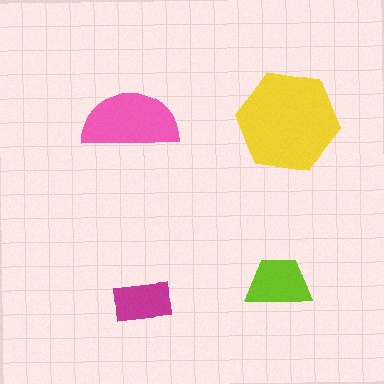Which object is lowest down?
The magenta rectangle is bottommost.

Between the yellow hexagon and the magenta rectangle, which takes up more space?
The yellow hexagon.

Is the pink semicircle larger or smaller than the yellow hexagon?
Smaller.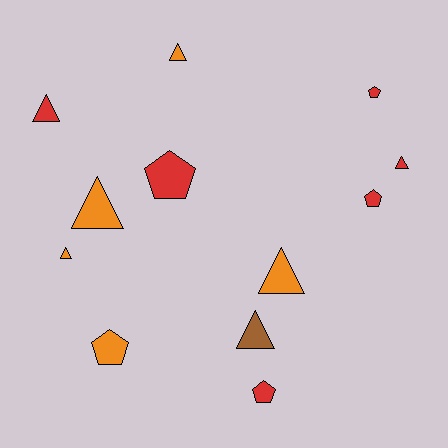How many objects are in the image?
There are 12 objects.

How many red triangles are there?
There are 2 red triangles.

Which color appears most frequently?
Red, with 6 objects.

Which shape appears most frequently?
Triangle, with 7 objects.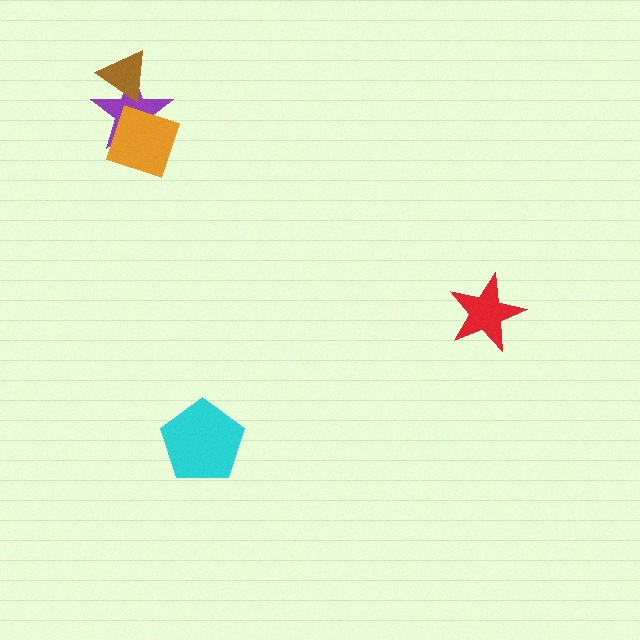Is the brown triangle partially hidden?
No, no other shape covers it.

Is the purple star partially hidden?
Yes, it is partially covered by another shape.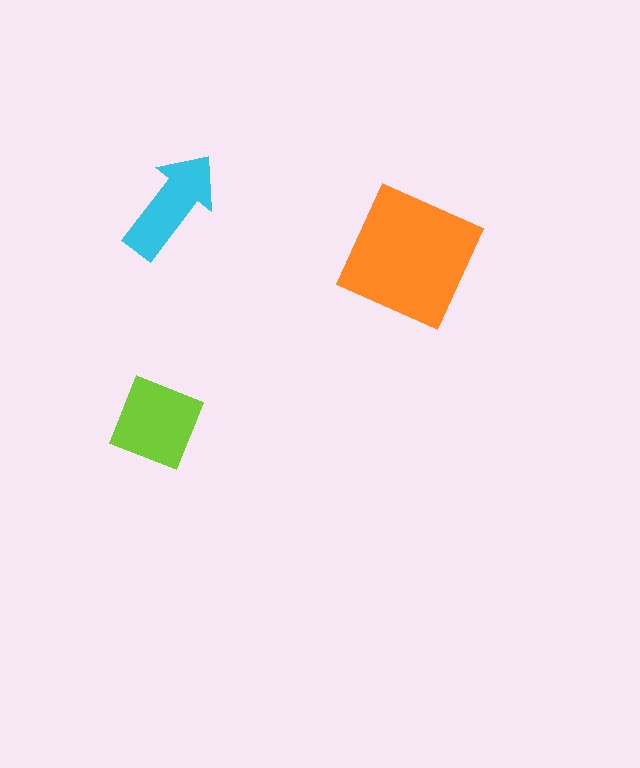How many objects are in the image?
There are 3 objects in the image.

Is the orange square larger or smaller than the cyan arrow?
Larger.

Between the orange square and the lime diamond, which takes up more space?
The orange square.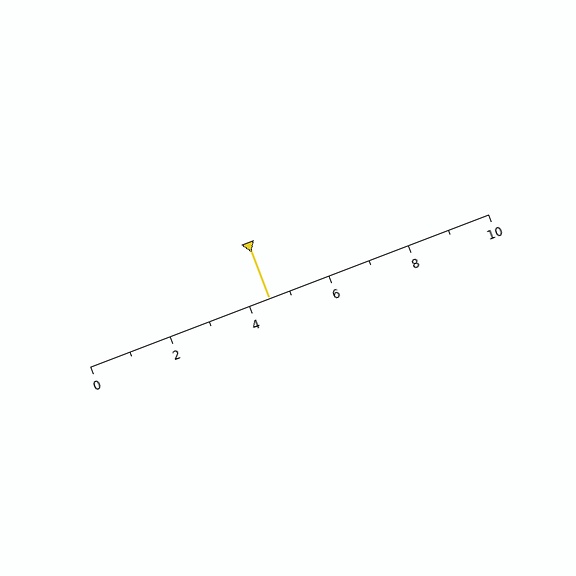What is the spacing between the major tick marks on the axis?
The major ticks are spaced 2 apart.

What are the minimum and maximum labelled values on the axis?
The axis runs from 0 to 10.